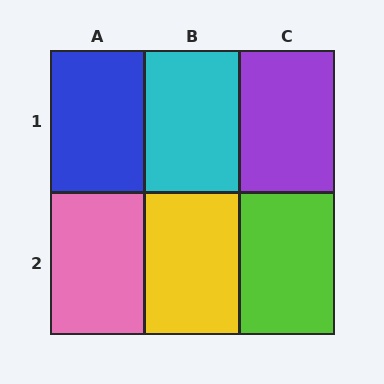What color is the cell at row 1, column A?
Blue.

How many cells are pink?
1 cell is pink.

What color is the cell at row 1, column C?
Purple.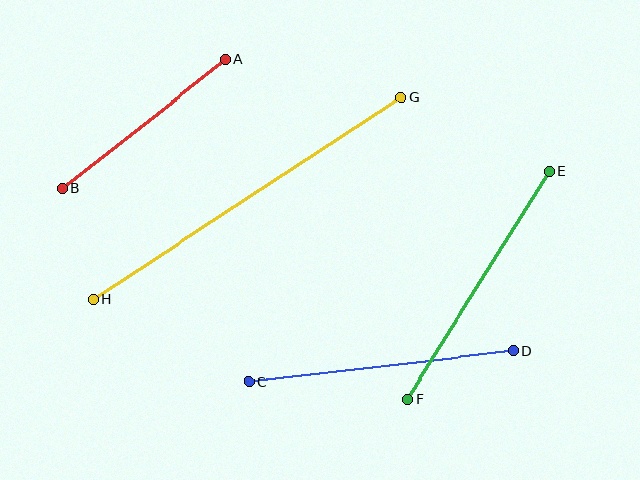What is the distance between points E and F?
The distance is approximately 268 pixels.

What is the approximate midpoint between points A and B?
The midpoint is at approximately (144, 124) pixels.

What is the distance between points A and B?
The distance is approximately 208 pixels.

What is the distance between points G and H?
The distance is approximately 368 pixels.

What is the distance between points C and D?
The distance is approximately 267 pixels.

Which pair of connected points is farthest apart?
Points G and H are farthest apart.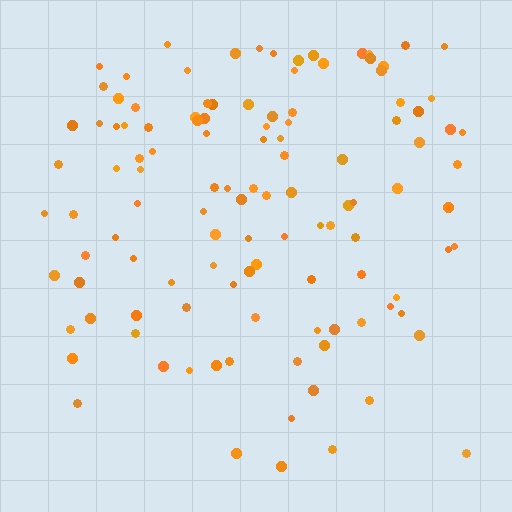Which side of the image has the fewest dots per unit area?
The bottom.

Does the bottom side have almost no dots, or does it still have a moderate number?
Still a moderate number, just noticeably fewer than the top.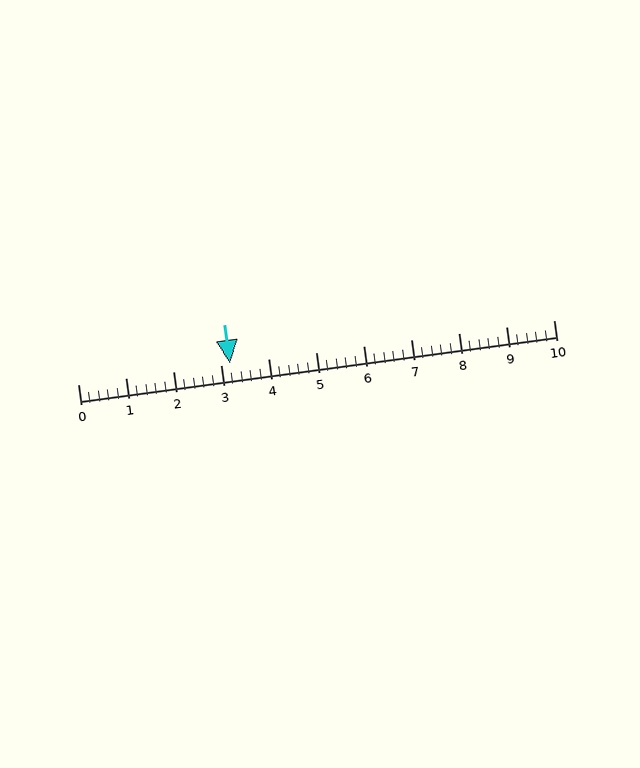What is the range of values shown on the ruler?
The ruler shows values from 0 to 10.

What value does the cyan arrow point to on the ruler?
The cyan arrow points to approximately 3.2.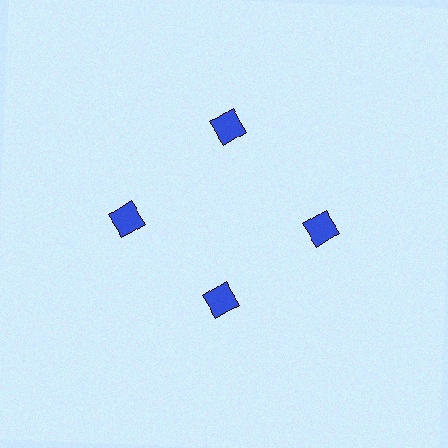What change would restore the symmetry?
The symmetry would be restored by moving it outward, back onto the ring so that all 4 squares sit at equal angles and equal distance from the center.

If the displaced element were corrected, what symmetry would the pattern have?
It would have 4-fold rotational symmetry — the pattern would map onto itself every 90 degrees.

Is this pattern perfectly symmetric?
No. The 4 blue squares are arranged in a ring, but one element near the 6 o'clock position is pulled inward toward the center, breaking the 4-fold rotational symmetry.